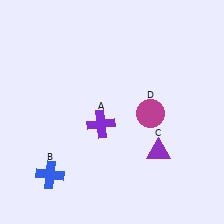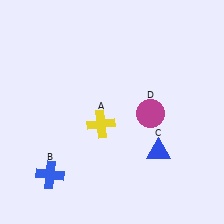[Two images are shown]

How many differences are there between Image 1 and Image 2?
There are 2 differences between the two images.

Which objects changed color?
A changed from purple to yellow. C changed from purple to blue.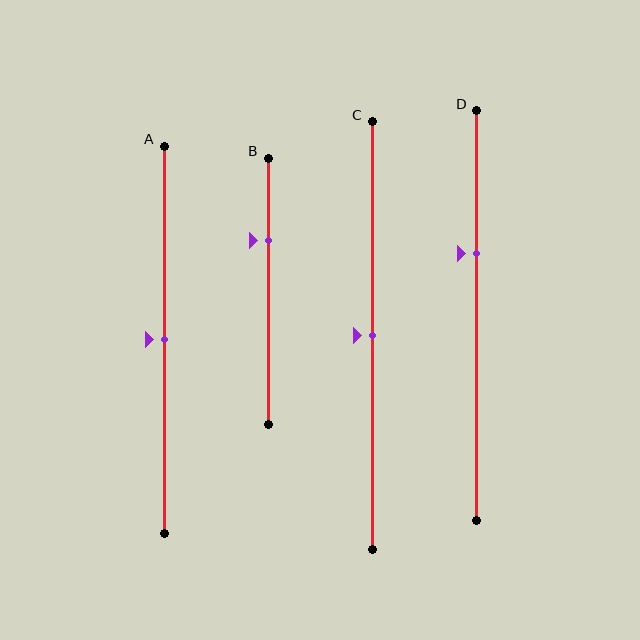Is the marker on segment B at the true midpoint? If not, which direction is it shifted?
No, the marker on segment B is shifted upward by about 19% of the segment length.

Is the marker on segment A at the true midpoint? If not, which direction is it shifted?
Yes, the marker on segment A is at the true midpoint.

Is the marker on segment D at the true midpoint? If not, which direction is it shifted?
No, the marker on segment D is shifted upward by about 15% of the segment length.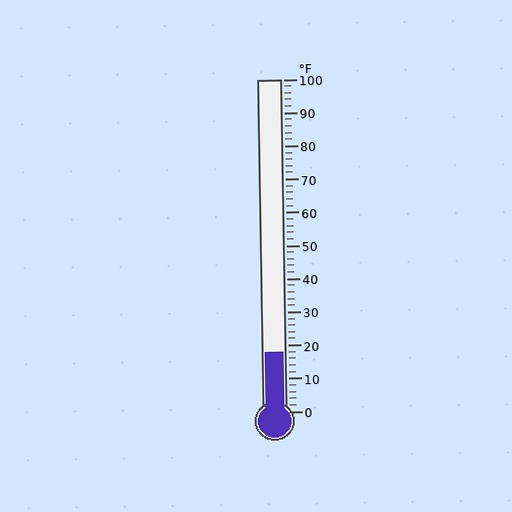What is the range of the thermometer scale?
The thermometer scale ranges from 0°F to 100°F.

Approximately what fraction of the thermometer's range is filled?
The thermometer is filled to approximately 20% of its range.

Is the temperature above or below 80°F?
The temperature is below 80°F.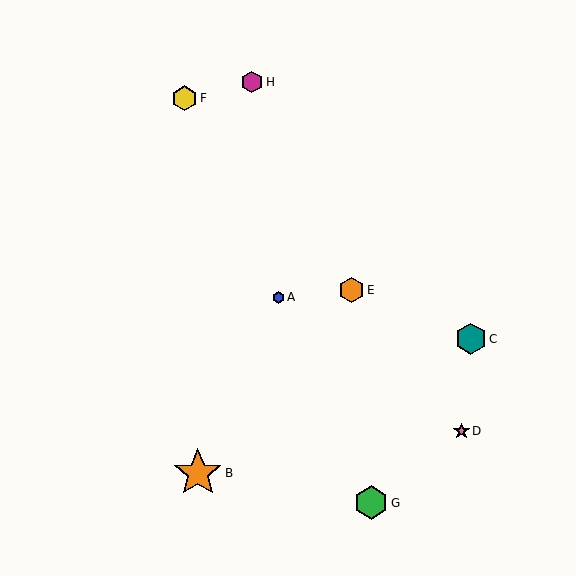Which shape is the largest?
The orange star (labeled B) is the largest.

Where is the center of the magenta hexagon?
The center of the magenta hexagon is at (252, 82).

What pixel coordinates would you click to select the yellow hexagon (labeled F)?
Click at (185, 98) to select the yellow hexagon F.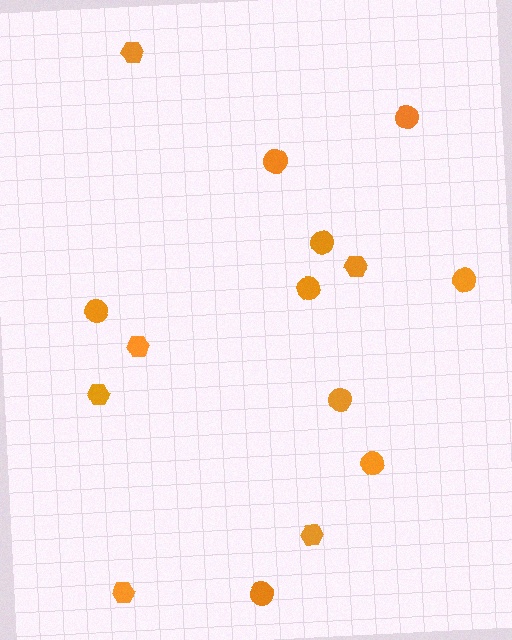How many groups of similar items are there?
There are 2 groups: one group of hexagons (6) and one group of circles (9).